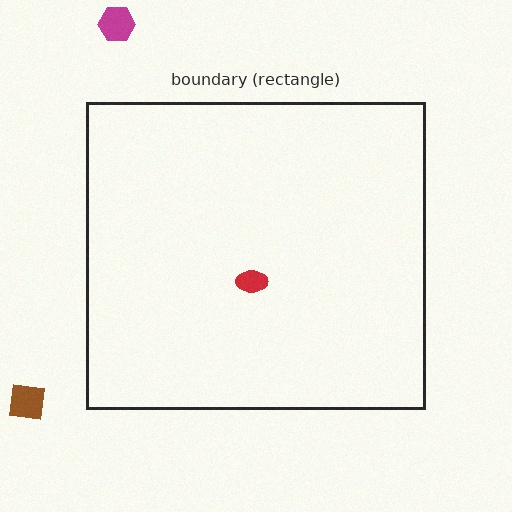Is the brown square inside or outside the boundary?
Outside.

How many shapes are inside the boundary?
1 inside, 2 outside.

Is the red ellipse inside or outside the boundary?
Inside.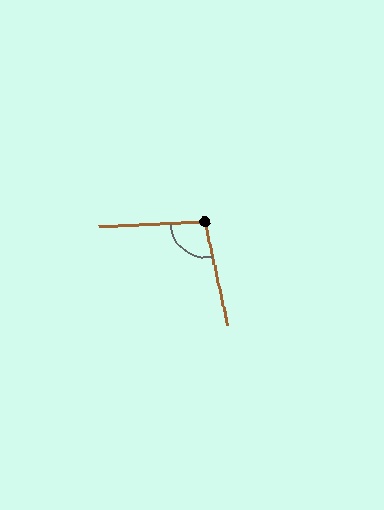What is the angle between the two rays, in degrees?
Approximately 100 degrees.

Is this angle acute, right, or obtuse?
It is obtuse.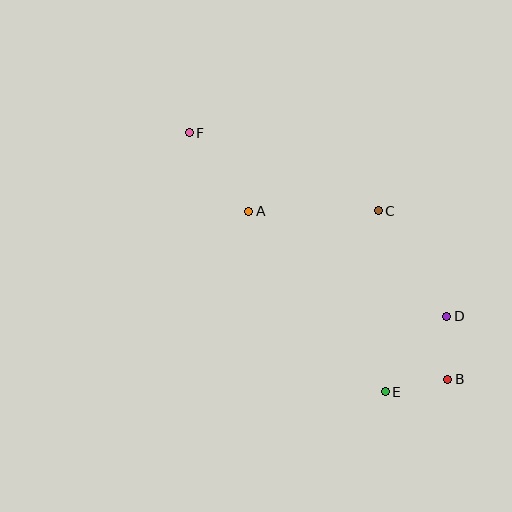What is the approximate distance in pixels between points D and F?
The distance between D and F is approximately 316 pixels.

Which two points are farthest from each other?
Points B and F are farthest from each other.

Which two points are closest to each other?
Points B and D are closest to each other.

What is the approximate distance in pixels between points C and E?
The distance between C and E is approximately 181 pixels.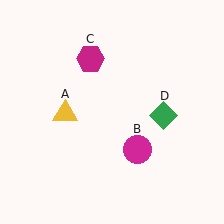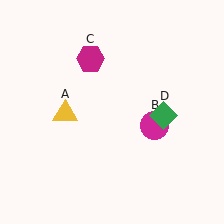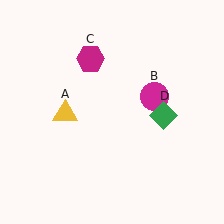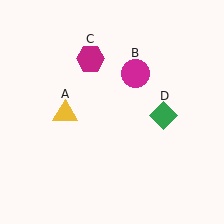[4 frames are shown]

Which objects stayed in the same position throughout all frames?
Yellow triangle (object A) and magenta hexagon (object C) and green diamond (object D) remained stationary.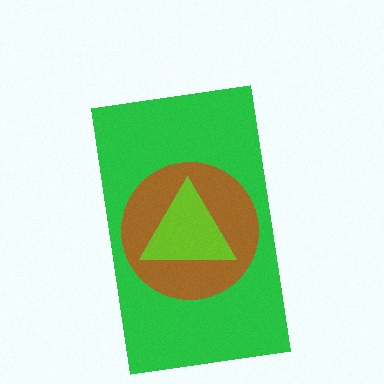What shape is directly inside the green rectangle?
The brown circle.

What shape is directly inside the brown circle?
The lime triangle.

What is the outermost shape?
The green rectangle.